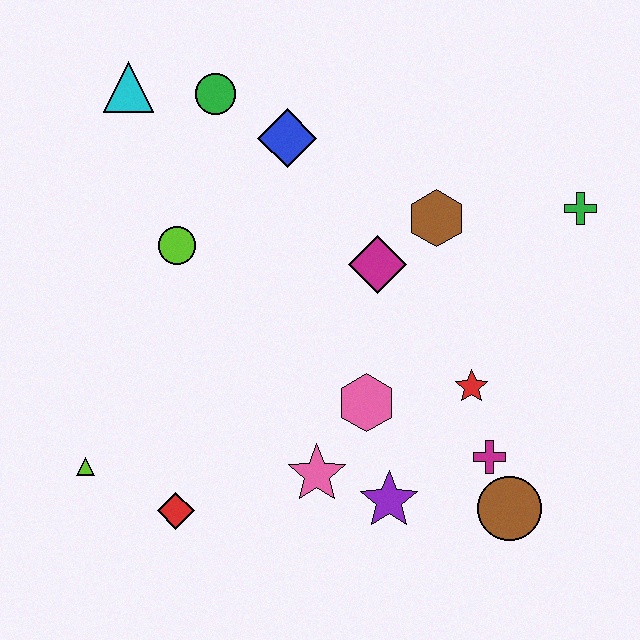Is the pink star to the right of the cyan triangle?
Yes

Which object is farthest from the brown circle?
The cyan triangle is farthest from the brown circle.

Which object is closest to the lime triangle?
The red diamond is closest to the lime triangle.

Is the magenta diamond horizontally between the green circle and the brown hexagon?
Yes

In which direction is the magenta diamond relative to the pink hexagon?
The magenta diamond is above the pink hexagon.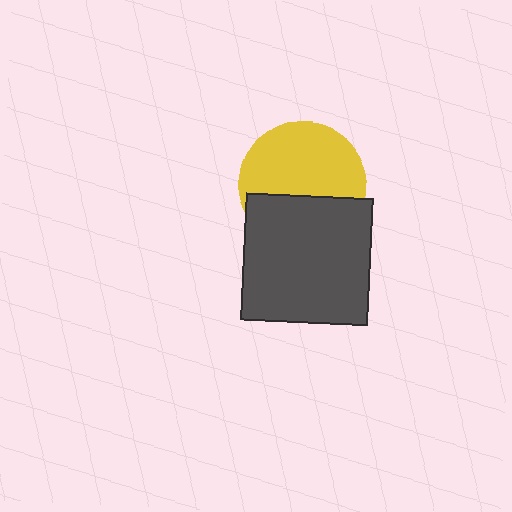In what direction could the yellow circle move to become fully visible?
The yellow circle could move up. That would shift it out from behind the dark gray square entirely.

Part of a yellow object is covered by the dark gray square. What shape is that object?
It is a circle.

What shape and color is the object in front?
The object in front is a dark gray square.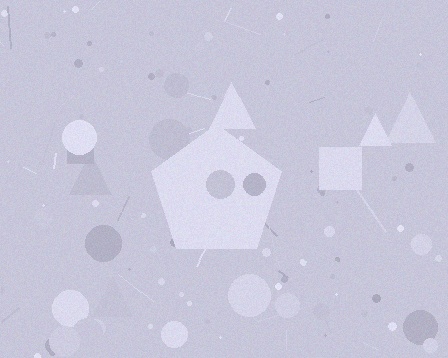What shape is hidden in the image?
A pentagon is hidden in the image.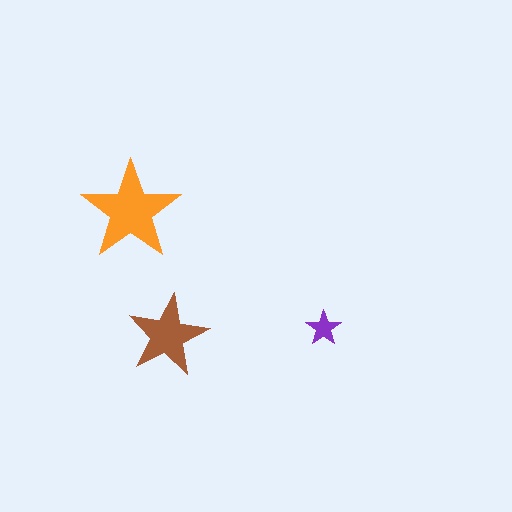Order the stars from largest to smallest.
the orange one, the brown one, the purple one.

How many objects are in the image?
There are 3 objects in the image.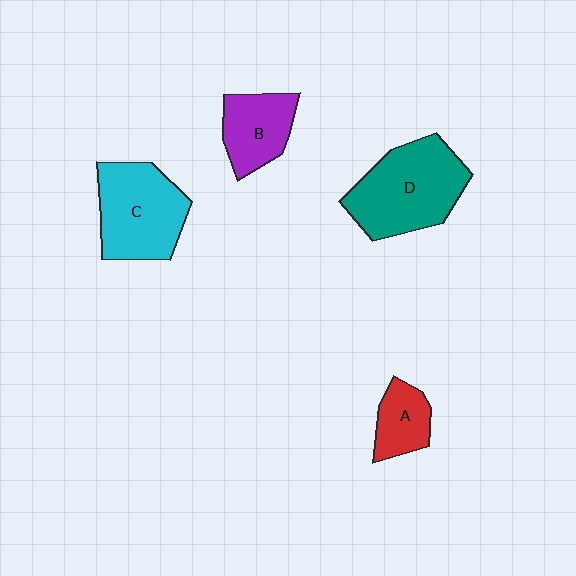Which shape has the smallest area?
Shape A (red).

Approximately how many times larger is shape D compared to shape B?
Approximately 1.8 times.